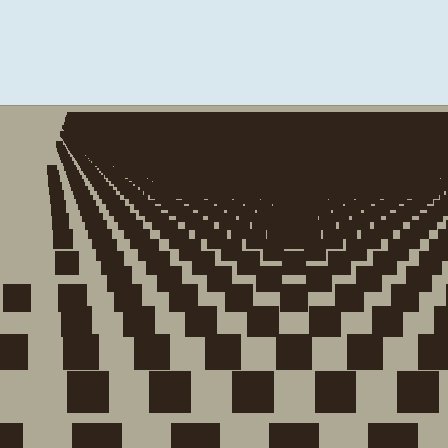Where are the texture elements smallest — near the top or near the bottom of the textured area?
Near the top.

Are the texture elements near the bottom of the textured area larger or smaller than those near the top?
Larger. Near the bottom, elements are closer to the viewer and appear at a bigger on-screen size.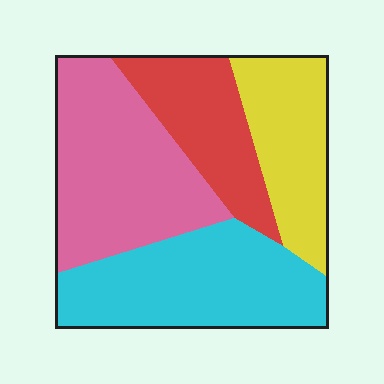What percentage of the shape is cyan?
Cyan covers around 30% of the shape.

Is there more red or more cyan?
Cyan.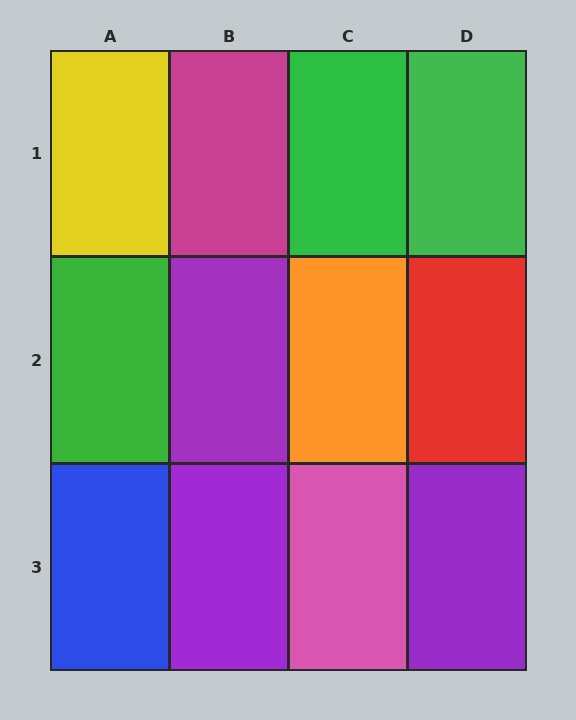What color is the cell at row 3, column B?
Purple.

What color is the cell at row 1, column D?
Green.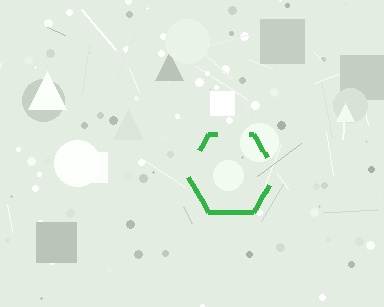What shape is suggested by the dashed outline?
The dashed outline suggests a hexagon.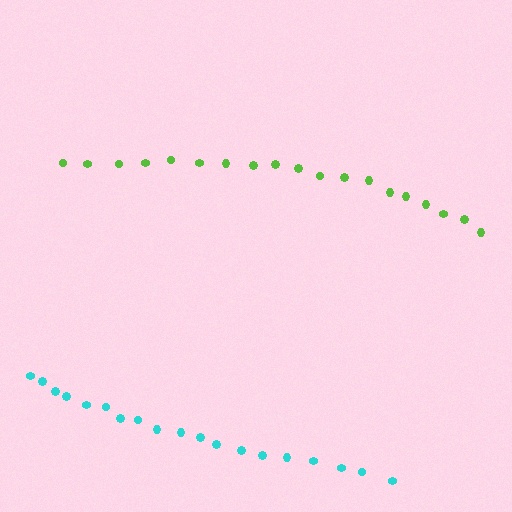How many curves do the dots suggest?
There are 2 distinct paths.